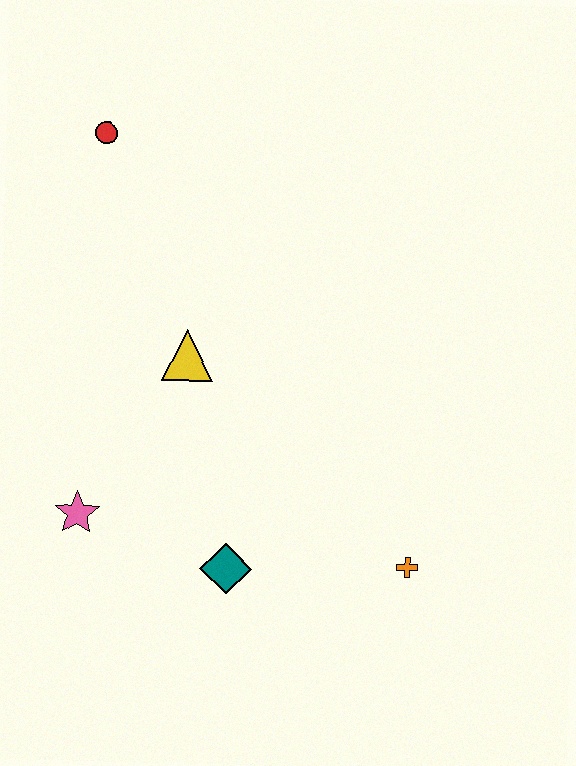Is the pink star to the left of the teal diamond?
Yes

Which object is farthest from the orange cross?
The red circle is farthest from the orange cross.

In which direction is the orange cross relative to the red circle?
The orange cross is below the red circle.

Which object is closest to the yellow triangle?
The pink star is closest to the yellow triangle.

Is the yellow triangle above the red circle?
No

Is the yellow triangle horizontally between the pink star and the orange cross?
Yes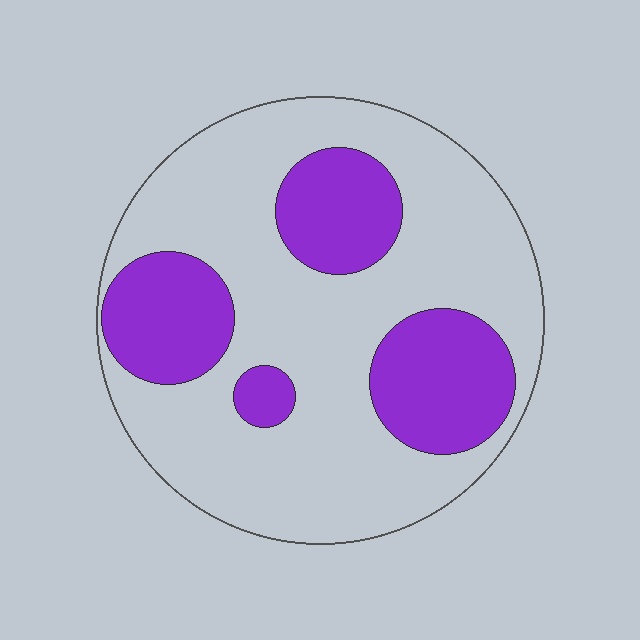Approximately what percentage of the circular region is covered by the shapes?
Approximately 30%.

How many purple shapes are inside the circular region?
4.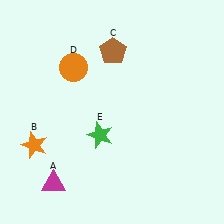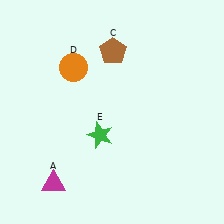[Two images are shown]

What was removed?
The orange star (B) was removed in Image 2.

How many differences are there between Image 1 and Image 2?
There is 1 difference between the two images.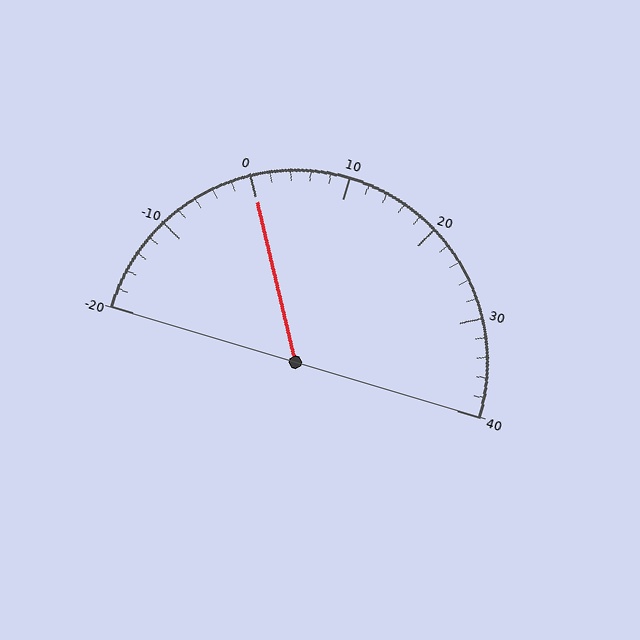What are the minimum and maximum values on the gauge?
The gauge ranges from -20 to 40.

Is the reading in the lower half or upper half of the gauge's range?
The reading is in the lower half of the range (-20 to 40).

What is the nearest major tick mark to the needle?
The nearest major tick mark is 0.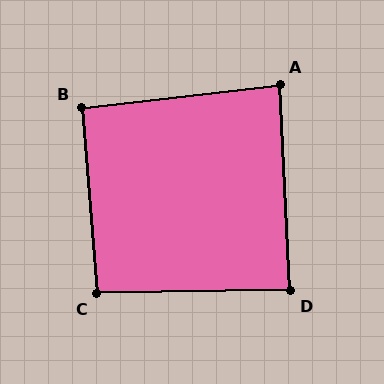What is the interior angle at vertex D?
Approximately 88 degrees (approximately right).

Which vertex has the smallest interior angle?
A, at approximately 86 degrees.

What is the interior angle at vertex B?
Approximately 92 degrees (approximately right).